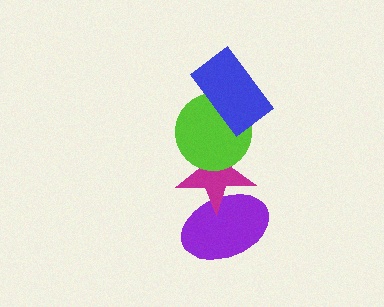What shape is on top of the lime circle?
The blue rectangle is on top of the lime circle.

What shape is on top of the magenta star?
The lime circle is on top of the magenta star.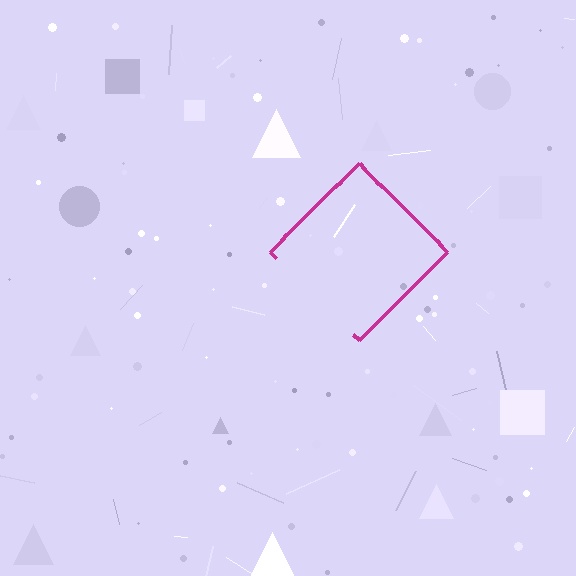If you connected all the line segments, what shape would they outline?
They would outline a diamond.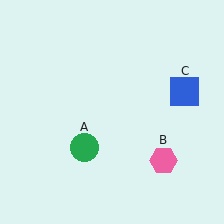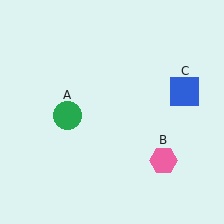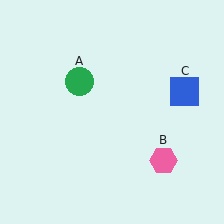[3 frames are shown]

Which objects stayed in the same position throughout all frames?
Pink hexagon (object B) and blue square (object C) remained stationary.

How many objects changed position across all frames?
1 object changed position: green circle (object A).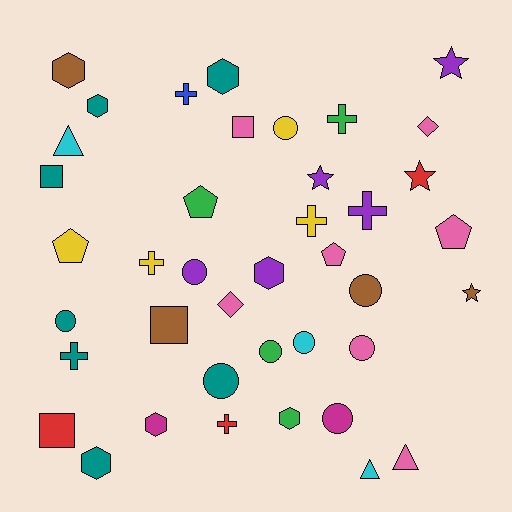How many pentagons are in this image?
There are 4 pentagons.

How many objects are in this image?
There are 40 objects.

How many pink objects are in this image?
There are 7 pink objects.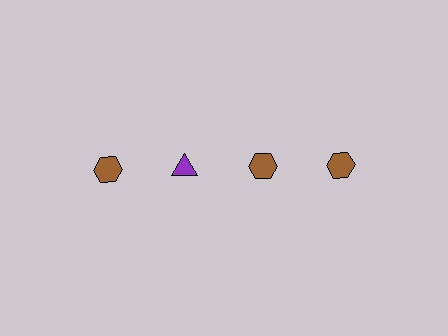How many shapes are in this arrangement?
There are 4 shapes arranged in a grid pattern.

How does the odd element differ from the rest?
It differs in both color (purple instead of brown) and shape (triangle instead of hexagon).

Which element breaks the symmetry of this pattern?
The purple triangle in the top row, second from left column breaks the symmetry. All other shapes are brown hexagons.